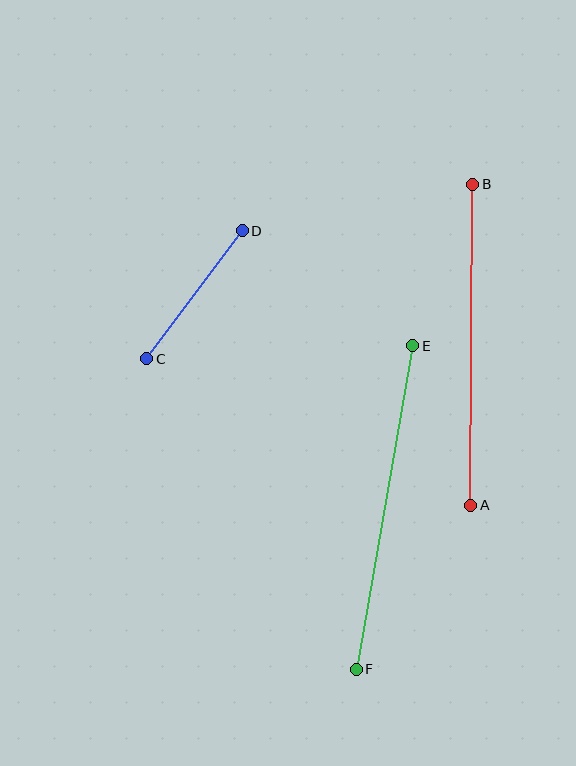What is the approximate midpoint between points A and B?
The midpoint is at approximately (472, 345) pixels.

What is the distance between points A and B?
The distance is approximately 321 pixels.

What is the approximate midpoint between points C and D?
The midpoint is at approximately (194, 295) pixels.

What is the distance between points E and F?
The distance is approximately 328 pixels.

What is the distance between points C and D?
The distance is approximately 160 pixels.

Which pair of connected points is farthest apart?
Points E and F are farthest apart.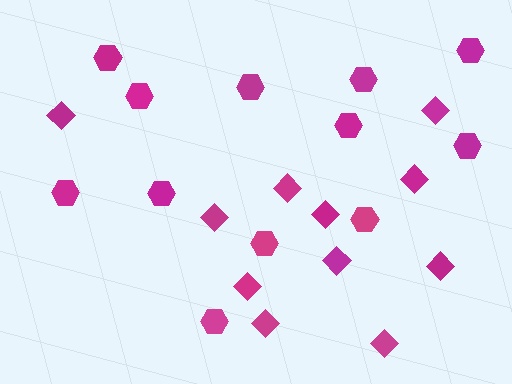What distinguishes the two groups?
There are 2 groups: one group of diamonds (11) and one group of hexagons (12).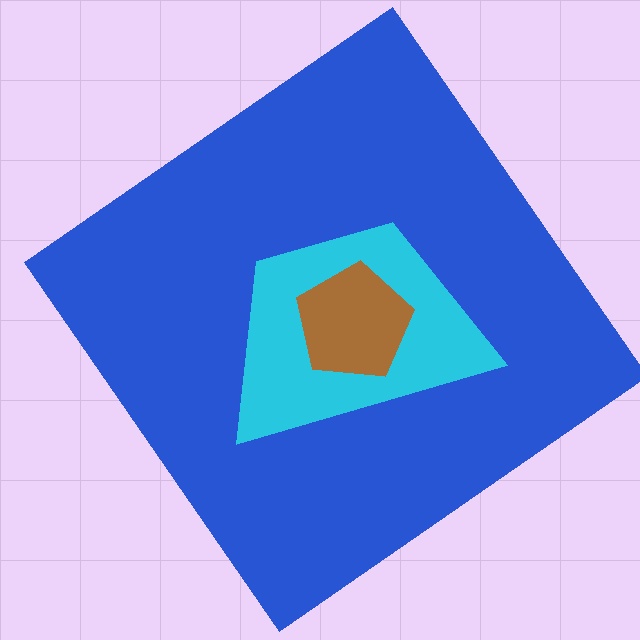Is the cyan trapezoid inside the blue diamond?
Yes.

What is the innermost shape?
The brown pentagon.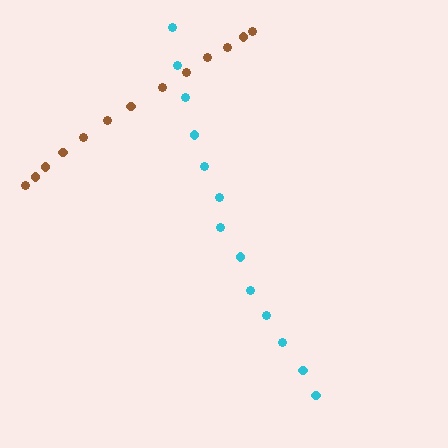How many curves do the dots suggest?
There are 2 distinct paths.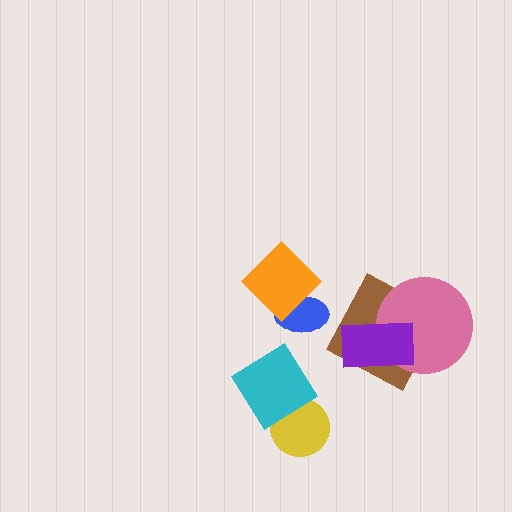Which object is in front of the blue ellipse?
The orange diamond is in front of the blue ellipse.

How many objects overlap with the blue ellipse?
1 object overlaps with the blue ellipse.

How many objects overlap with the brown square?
2 objects overlap with the brown square.